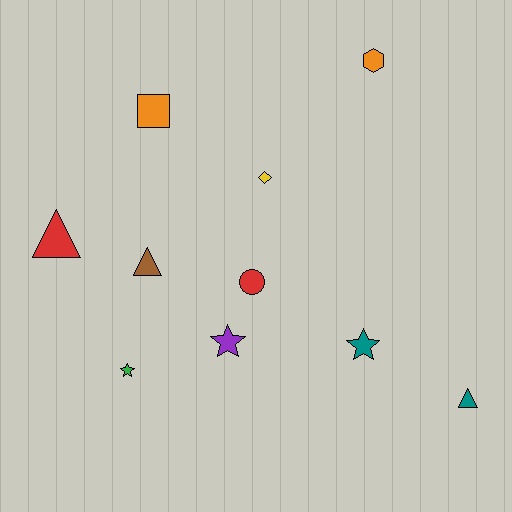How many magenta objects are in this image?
There are no magenta objects.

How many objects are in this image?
There are 10 objects.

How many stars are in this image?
There are 3 stars.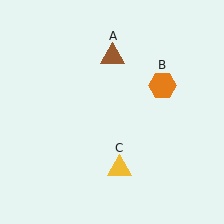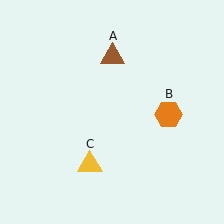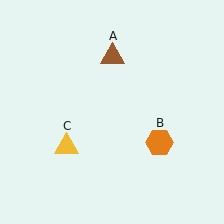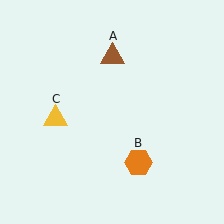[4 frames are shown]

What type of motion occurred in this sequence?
The orange hexagon (object B), yellow triangle (object C) rotated clockwise around the center of the scene.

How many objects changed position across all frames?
2 objects changed position: orange hexagon (object B), yellow triangle (object C).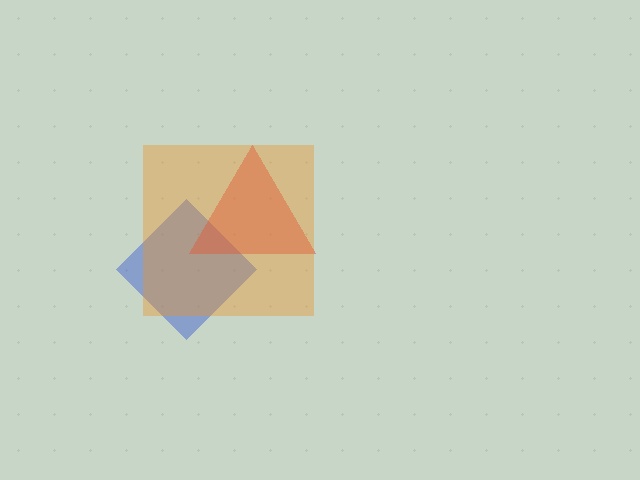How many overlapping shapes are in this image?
There are 3 overlapping shapes in the image.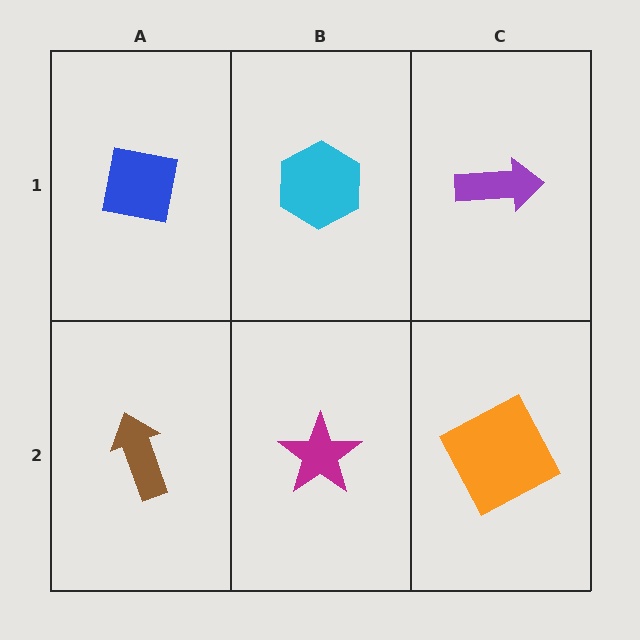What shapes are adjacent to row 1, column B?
A magenta star (row 2, column B), a blue square (row 1, column A), a purple arrow (row 1, column C).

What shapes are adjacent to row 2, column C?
A purple arrow (row 1, column C), a magenta star (row 2, column B).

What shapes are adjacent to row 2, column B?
A cyan hexagon (row 1, column B), a brown arrow (row 2, column A), an orange square (row 2, column C).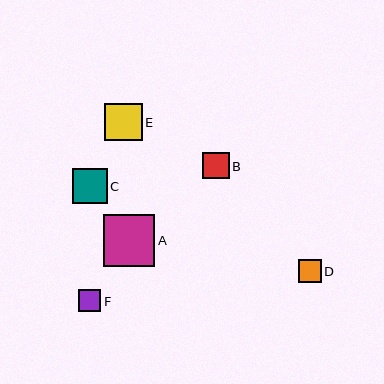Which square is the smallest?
Square F is the smallest with a size of approximately 22 pixels.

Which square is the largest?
Square A is the largest with a size of approximately 51 pixels.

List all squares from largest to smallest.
From largest to smallest: A, E, C, B, D, F.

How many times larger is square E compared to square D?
Square E is approximately 1.6 times the size of square D.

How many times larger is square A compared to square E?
Square A is approximately 1.4 times the size of square E.